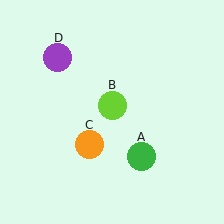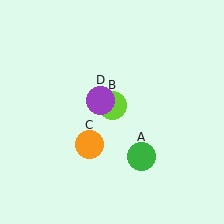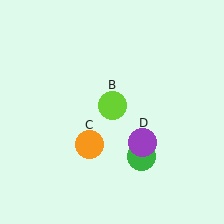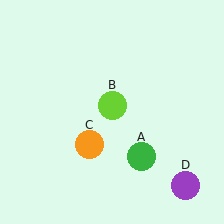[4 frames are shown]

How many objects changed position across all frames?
1 object changed position: purple circle (object D).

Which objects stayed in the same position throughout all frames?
Green circle (object A) and lime circle (object B) and orange circle (object C) remained stationary.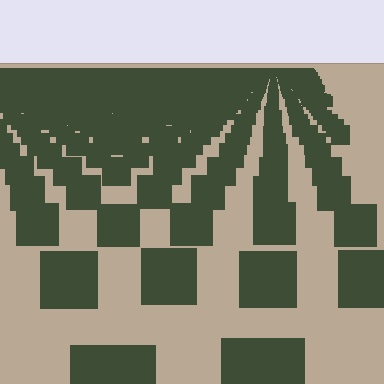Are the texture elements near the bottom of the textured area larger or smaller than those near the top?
Larger. Near the bottom, elements are closer to the viewer and appear at a bigger on-screen size.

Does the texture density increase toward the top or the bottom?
Density increases toward the top.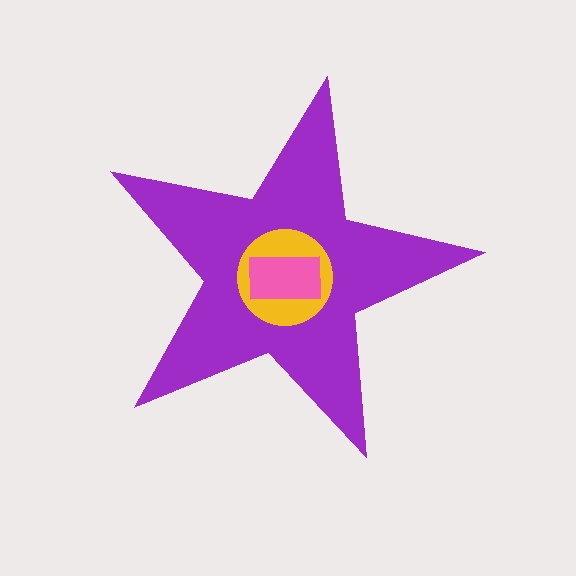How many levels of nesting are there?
3.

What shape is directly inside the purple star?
The yellow circle.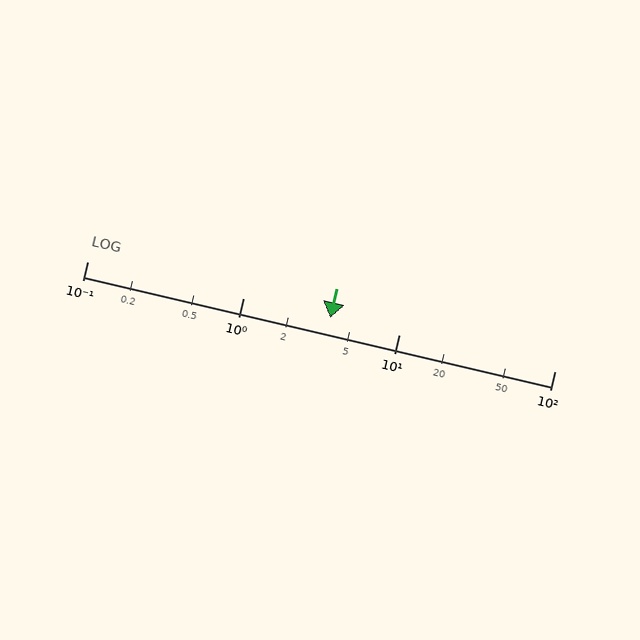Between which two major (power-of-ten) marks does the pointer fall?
The pointer is between 1 and 10.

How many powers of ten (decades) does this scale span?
The scale spans 3 decades, from 0.1 to 100.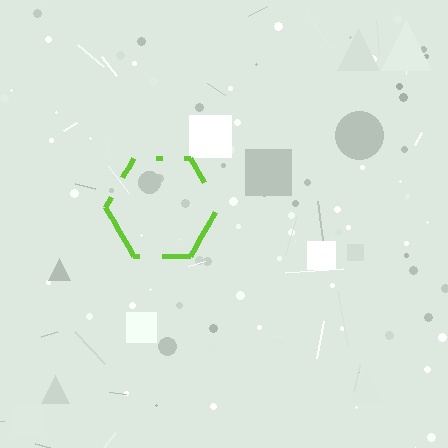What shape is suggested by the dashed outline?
The dashed outline suggests a hexagon.